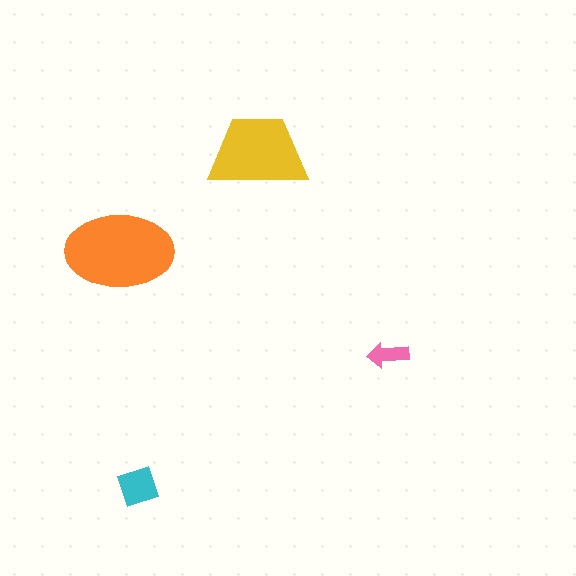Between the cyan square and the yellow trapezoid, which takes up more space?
The yellow trapezoid.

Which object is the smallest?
The pink arrow.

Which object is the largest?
The orange ellipse.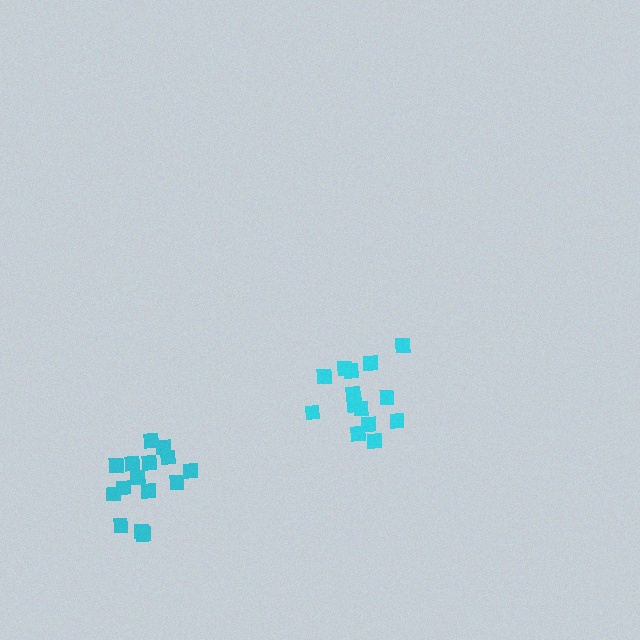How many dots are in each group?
Group 1: 14 dots, Group 2: 15 dots (29 total).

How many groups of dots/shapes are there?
There are 2 groups.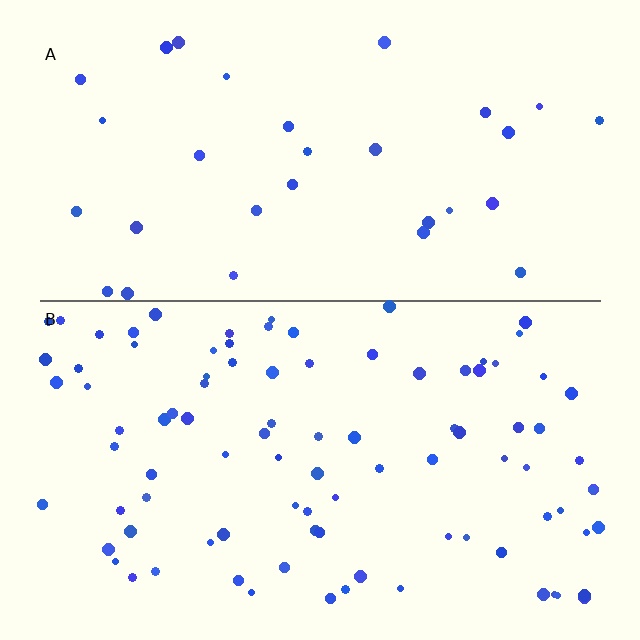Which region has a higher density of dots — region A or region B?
B (the bottom).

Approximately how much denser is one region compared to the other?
Approximately 3.0× — region B over region A.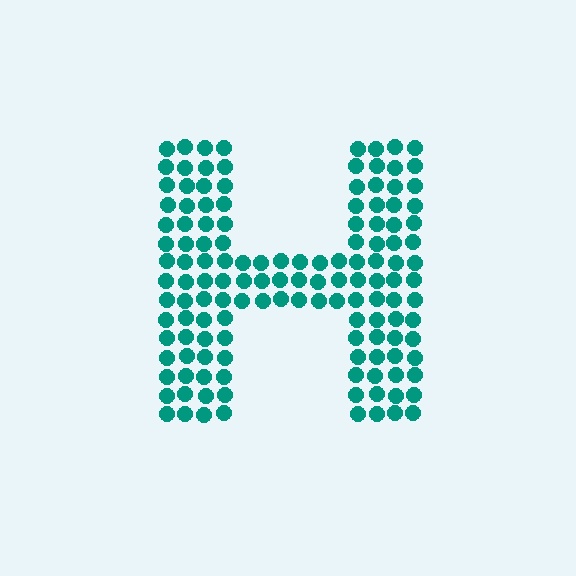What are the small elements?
The small elements are circles.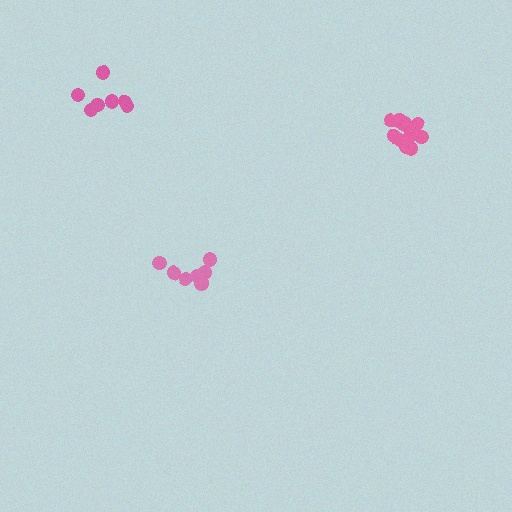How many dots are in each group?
Group 1: 7 dots, Group 2: 7 dots, Group 3: 12 dots (26 total).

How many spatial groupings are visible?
There are 3 spatial groupings.